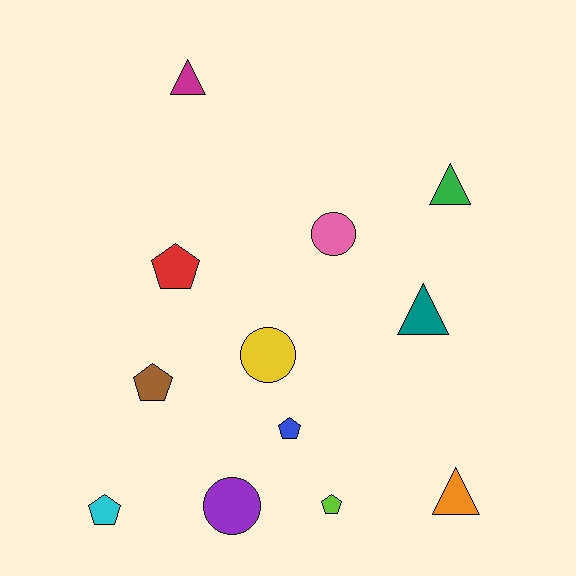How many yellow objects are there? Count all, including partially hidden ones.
There is 1 yellow object.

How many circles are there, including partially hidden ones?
There are 3 circles.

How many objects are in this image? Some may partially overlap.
There are 12 objects.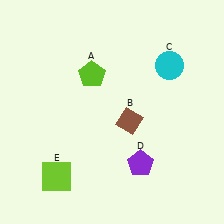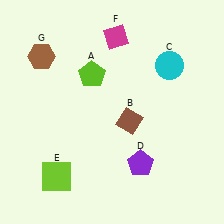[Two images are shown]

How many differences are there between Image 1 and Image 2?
There are 2 differences between the two images.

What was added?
A magenta diamond (F), a brown hexagon (G) were added in Image 2.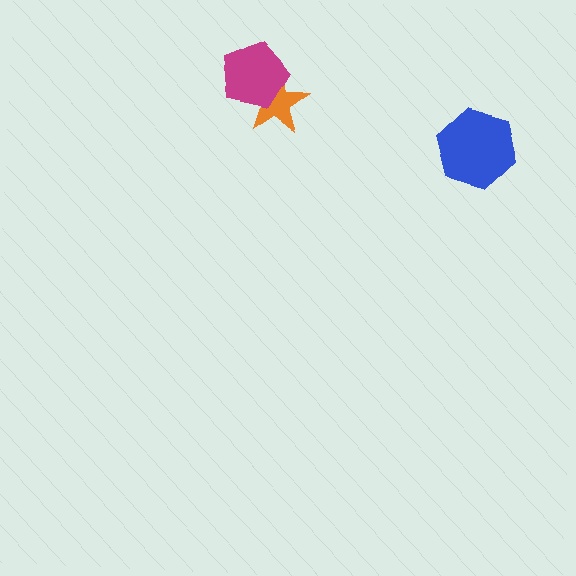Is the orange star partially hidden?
Yes, it is partially covered by another shape.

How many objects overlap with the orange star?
1 object overlaps with the orange star.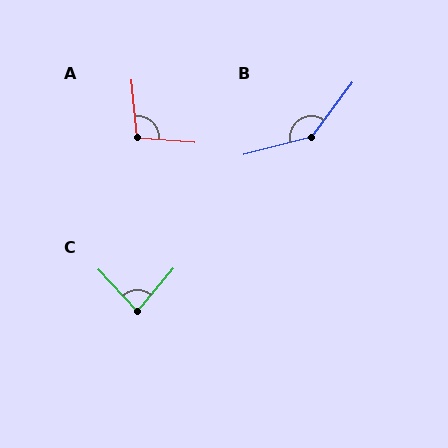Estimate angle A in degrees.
Approximately 100 degrees.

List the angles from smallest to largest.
C (83°), A (100°), B (141°).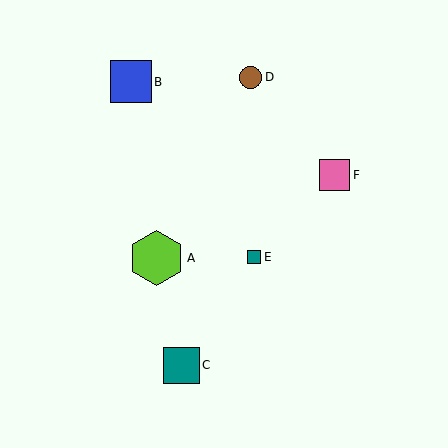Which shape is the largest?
The lime hexagon (labeled A) is the largest.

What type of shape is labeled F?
Shape F is a pink square.